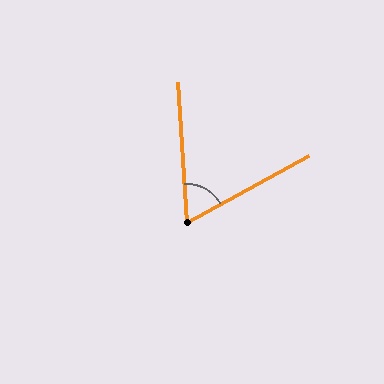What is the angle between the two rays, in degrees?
Approximately 65 degrees.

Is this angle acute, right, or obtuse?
It is acute.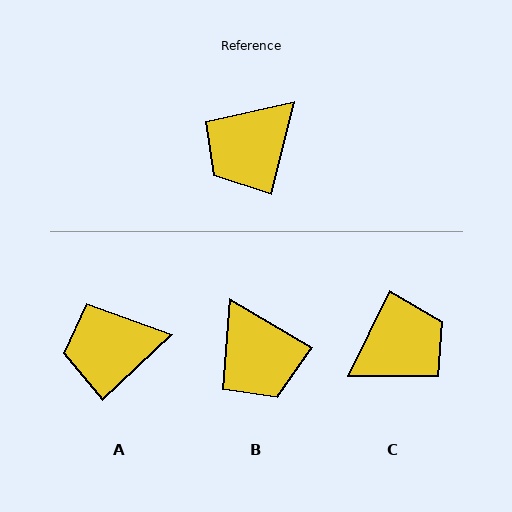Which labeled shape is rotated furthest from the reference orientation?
C, about 167 degrees away.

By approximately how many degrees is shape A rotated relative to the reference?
Approximately 33 degrees clockwise.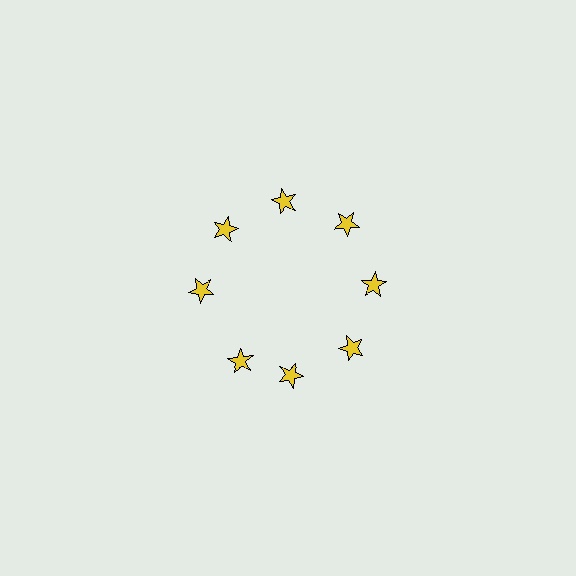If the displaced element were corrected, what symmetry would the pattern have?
It would have 8-fold rotational symmetry — the pattern would map onto itself every 45 degrees.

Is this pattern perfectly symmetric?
No. The 8 yellow stars are arranged in a ring, but one element near the 8 o'clock position is rotated out of alignment along the ring, breaking the 8-fold rotational symmetry.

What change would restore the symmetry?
The symmetry would be restored by rotating it back into even spacing with its neighbors so that all 8 stars sit at equal angles and equal distance from the center.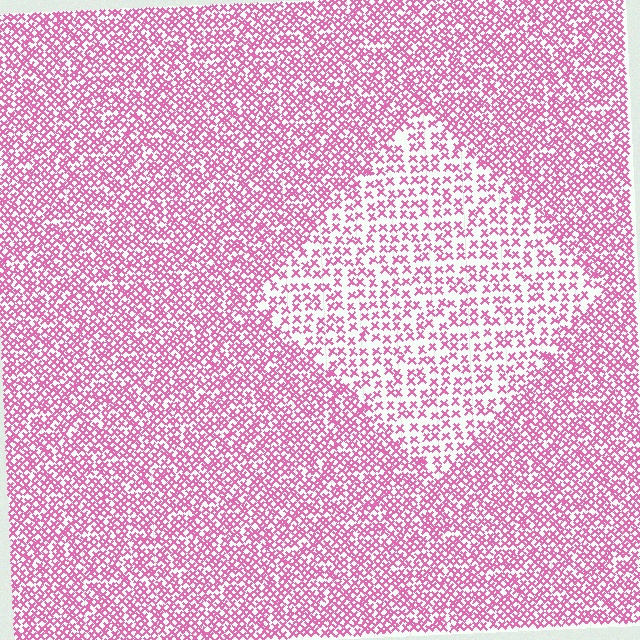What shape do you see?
I see a diamond.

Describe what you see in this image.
The image contains small pink elements arranged at two different densities. A diamond-shaped region is visible where the elements are less densely packed than the surrounding area.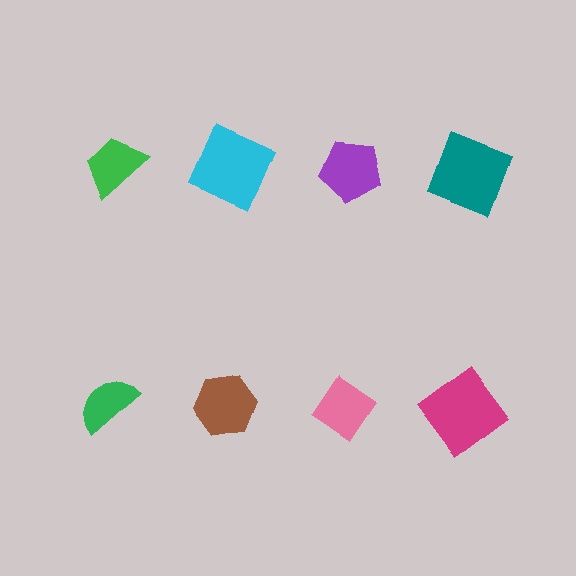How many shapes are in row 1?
4 shapes.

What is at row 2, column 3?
A pink diamond.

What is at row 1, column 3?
A purple pentagon.